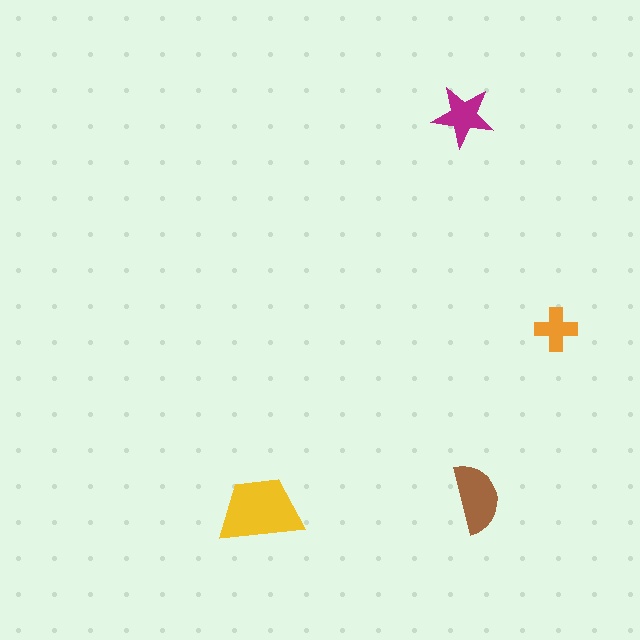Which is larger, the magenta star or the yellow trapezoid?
The yellow trapezoid.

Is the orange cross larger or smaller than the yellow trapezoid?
Smaller.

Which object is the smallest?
The orange cross.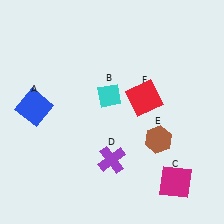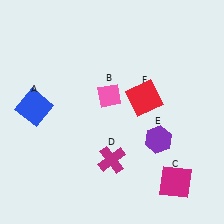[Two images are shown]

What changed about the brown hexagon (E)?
In Image 1, E is brown. In Image 2, it changed to purple.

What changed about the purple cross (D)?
In Image 1, D is purple. In Image 2, it changed to magenta.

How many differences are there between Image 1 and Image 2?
There are 3 differences between the two images.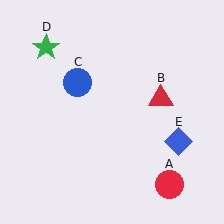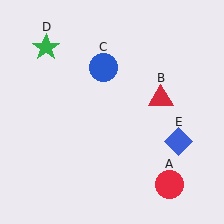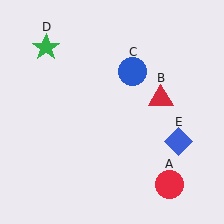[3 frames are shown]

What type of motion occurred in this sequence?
The blue circle (object C) rotated clockwise around the center of the scene.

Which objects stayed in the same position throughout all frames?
Red circle (object A) and red triangle (object B) and green star (object D) and blue diamond (object E) remained stationary.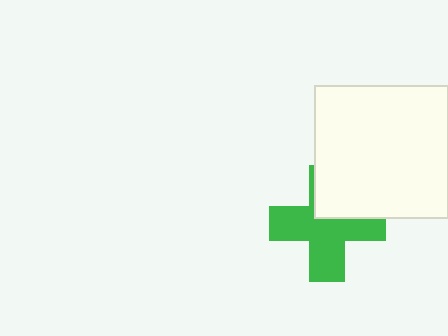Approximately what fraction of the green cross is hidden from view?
Roughly 32% of the green cross is hidden behind the white square.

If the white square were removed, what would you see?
You would see the complete green cross.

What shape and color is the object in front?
The object in front is a white square.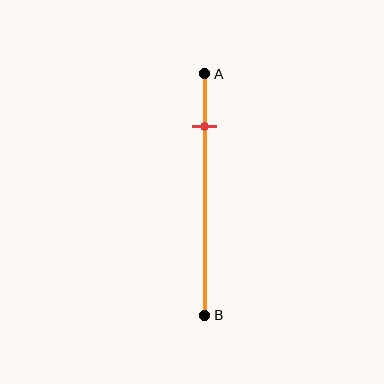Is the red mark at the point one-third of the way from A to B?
No, the mark is at about 20% from A, not at the 33% one-third point.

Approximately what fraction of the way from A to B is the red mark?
The red mark is approximately 20% of the way from A to B.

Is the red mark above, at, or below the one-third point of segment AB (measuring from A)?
The red mark is above the one-third point of segment AB.